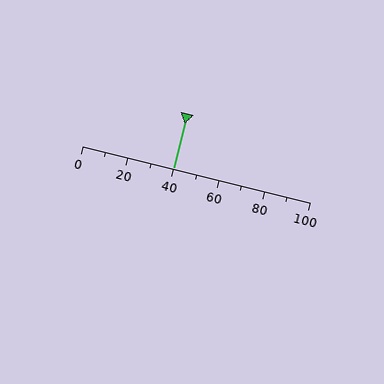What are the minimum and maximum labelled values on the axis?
The axis runs from 0 to 100.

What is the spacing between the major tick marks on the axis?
The major ticks are spaced 20 apart.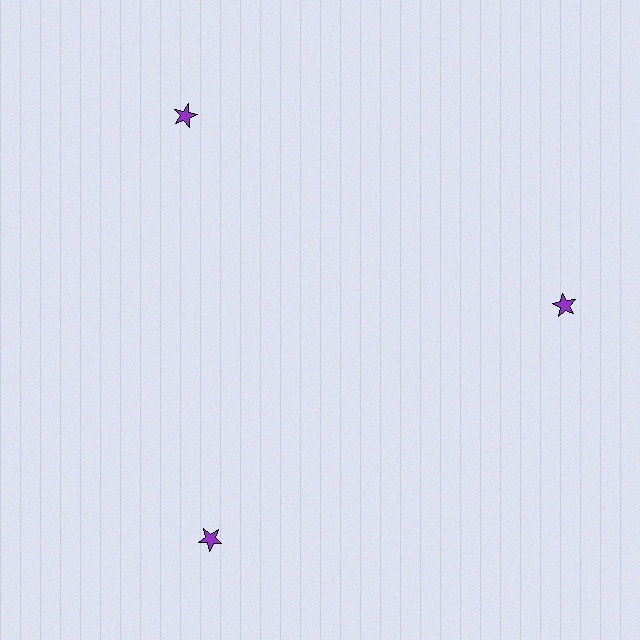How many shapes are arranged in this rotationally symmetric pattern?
There are 3 shapes, arranged in 3 groups of 1.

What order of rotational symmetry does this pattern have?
This pattern has 3-fold rotational symmetry.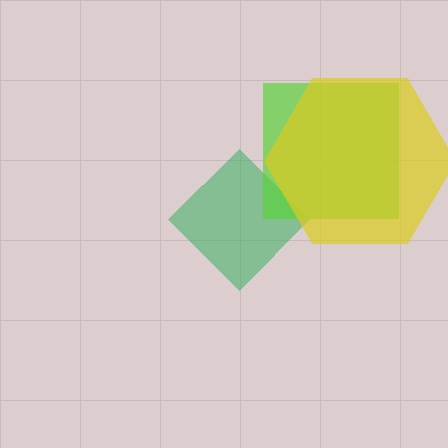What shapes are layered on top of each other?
The layered shapes are: a green diamond, a lime square, a yellow hexagon.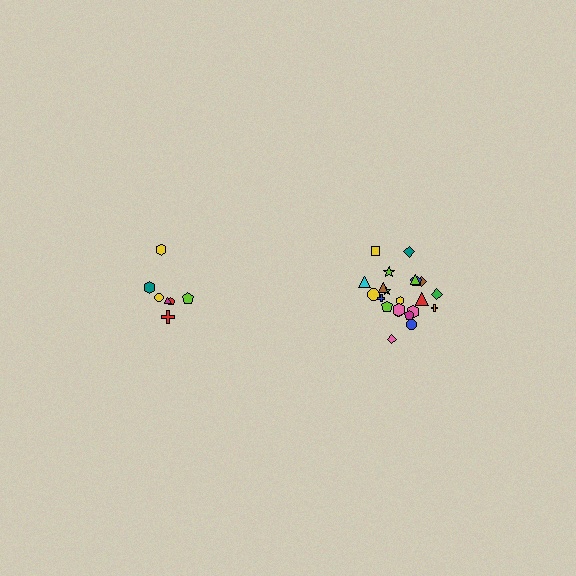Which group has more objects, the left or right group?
The right group.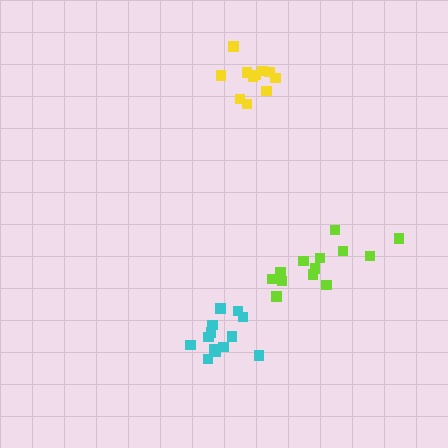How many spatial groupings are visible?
There are 3 spatial groupings.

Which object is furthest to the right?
The lime cluster is rightmost.